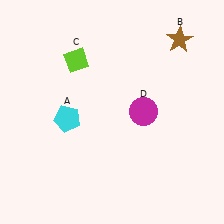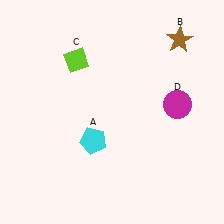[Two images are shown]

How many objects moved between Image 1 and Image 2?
2 objects moved between the two images.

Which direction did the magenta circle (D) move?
The magenta circle (D) moved right.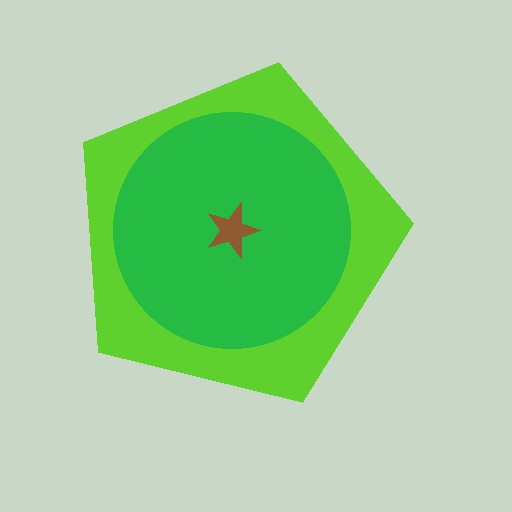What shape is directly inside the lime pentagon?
The green circle.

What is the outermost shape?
The lime pentagon.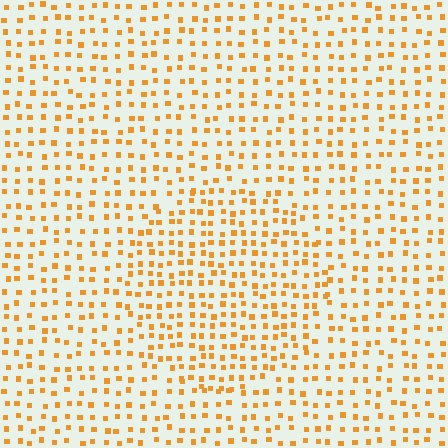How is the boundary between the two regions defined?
The boundary is defined by a change in element density (approximately 1.4x ratio). All elements are the same color, size, and shape.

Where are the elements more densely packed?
The elements are more densely packed inside the circle boundary.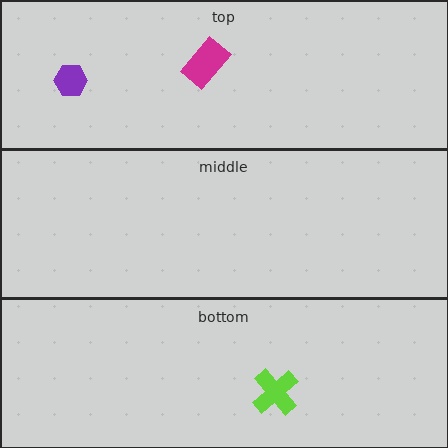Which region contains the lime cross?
The bottom region.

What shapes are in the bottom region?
The lime cross.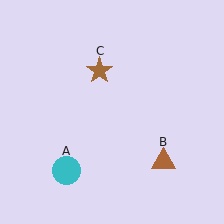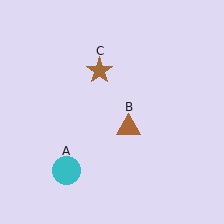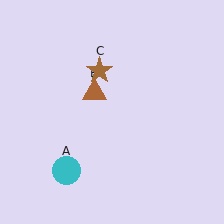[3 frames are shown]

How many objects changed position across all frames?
1 object changed position: brown triangle (object B).